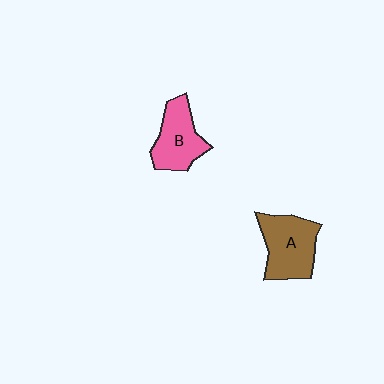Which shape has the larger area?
Shape A (brown).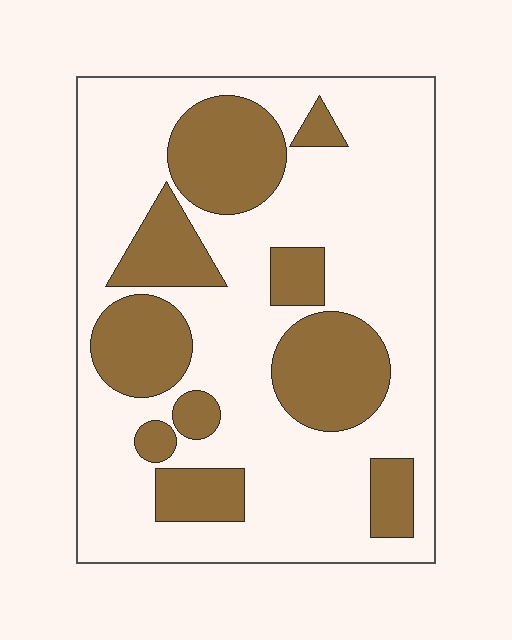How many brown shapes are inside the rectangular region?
10.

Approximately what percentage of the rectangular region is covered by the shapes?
Approximately 30%.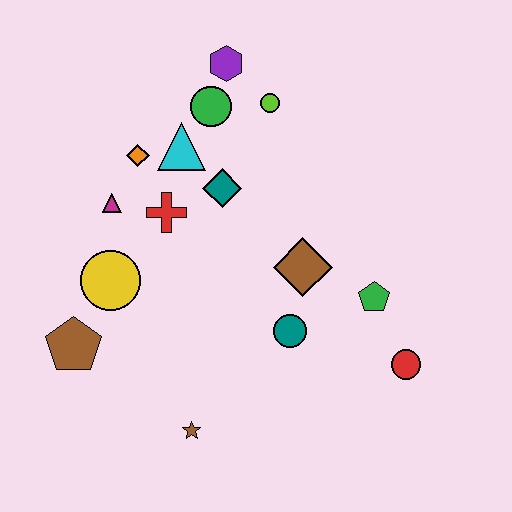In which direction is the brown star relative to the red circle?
The brown star is to the left of the red circle.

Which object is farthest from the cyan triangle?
The red circle is farthest from the cyan triangle.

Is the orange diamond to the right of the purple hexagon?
No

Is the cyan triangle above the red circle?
Yes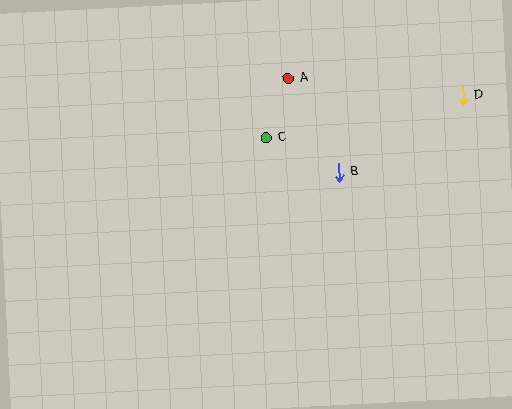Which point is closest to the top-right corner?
Point D is closest to the top-right corner.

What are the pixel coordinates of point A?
Point A is at (288, 78).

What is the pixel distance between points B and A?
The distance between B and A is 107 pixels.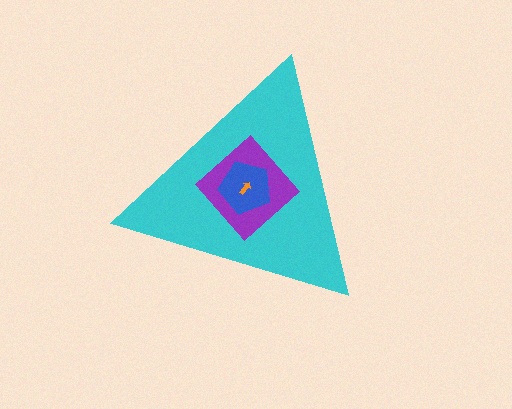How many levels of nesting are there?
4.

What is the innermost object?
The orange arrow.